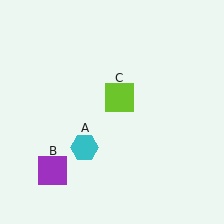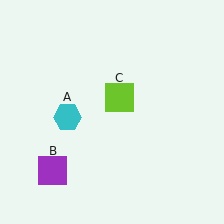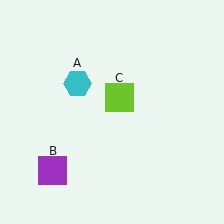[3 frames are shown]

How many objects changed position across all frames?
1 object changed position: cyan hexagon (object A).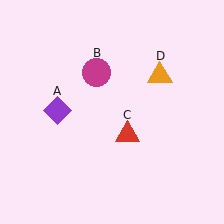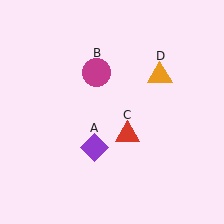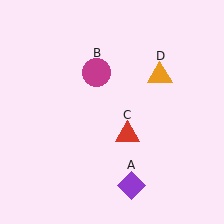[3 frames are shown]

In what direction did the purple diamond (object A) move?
The purple diamond (object A) moved down and to the right.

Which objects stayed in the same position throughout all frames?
Magenta circle (object B) and red triangle (object C) and orange triangle (object D) remained stationary.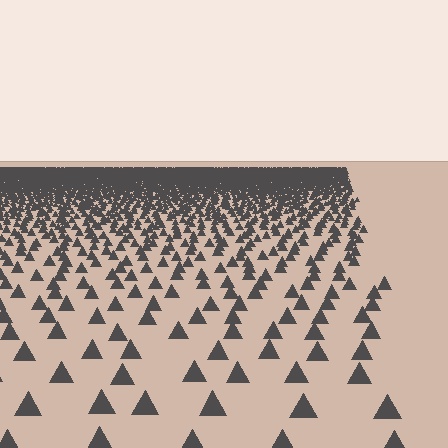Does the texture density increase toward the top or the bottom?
Density increases toward the top.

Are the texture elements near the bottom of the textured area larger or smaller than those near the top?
Larger. Near the bottom, elements are closer to the viewer and appear at a bigger on-screen size.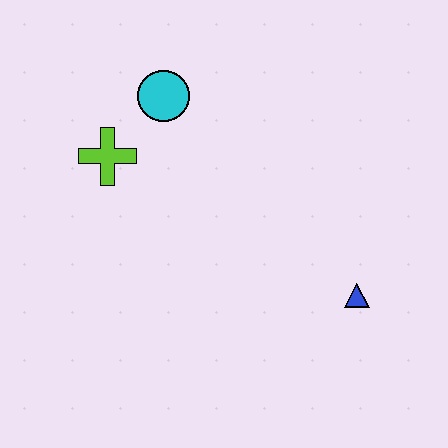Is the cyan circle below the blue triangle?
No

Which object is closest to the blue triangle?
The cyan circle is closest to the blue triangle.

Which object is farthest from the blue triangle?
The lime cross is farthest from the blue triangle.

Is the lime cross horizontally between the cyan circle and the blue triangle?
No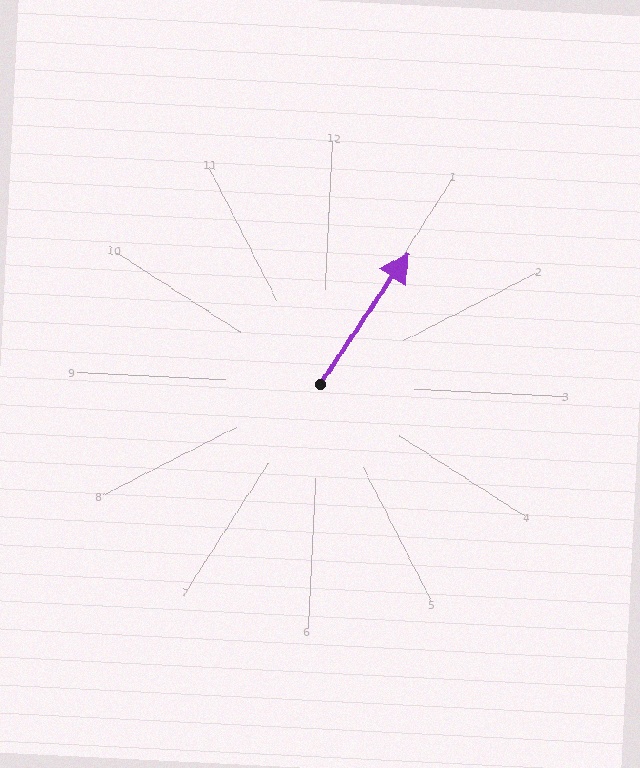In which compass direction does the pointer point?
Northeast.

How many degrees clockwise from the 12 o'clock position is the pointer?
Approximately 31 degrees.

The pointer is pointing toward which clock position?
Roughly 1 o'clock.